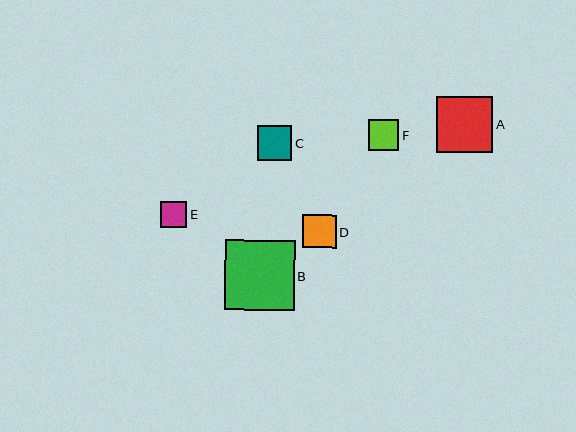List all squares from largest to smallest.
From largest to smallest: B, A, C, D, F, E.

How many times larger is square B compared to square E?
Square B is approximately 2.7 times the size of square E.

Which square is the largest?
Square B is the largest with a size of approximately 70 pixels.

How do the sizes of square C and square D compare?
Square C and square D are approximately the same size.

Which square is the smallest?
Square E is the smallest with a size of approximately 26 pixels.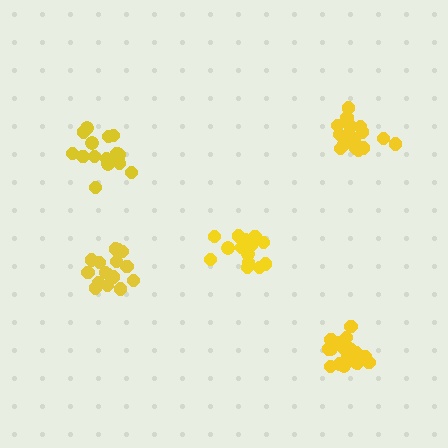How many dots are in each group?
Group 1: 16 dots, Group 2: 14 dots, Group 3: 19 dots, Group 4: 16 dots, Group 5: 16 dots (81 total).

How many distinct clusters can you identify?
There are 5 distinct clusters.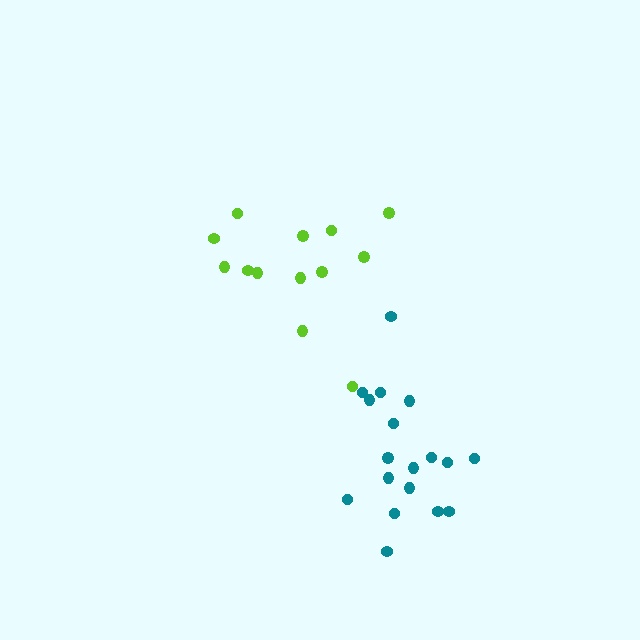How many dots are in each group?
Group 1: 13 dots, Group 2: 18 dots (31 total).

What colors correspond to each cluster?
The clusters are colored: lime, teal.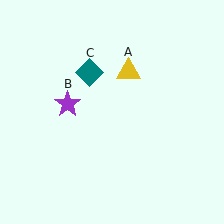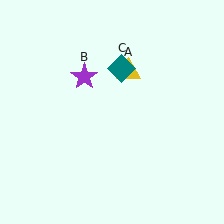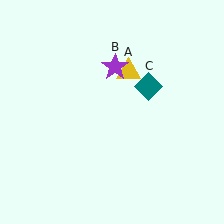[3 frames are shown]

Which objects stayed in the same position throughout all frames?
Yellow triangle (object A) remained stationary.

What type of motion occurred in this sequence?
The purple star (object B), teal diamond (object C) rotated clockwise around the center of the scene.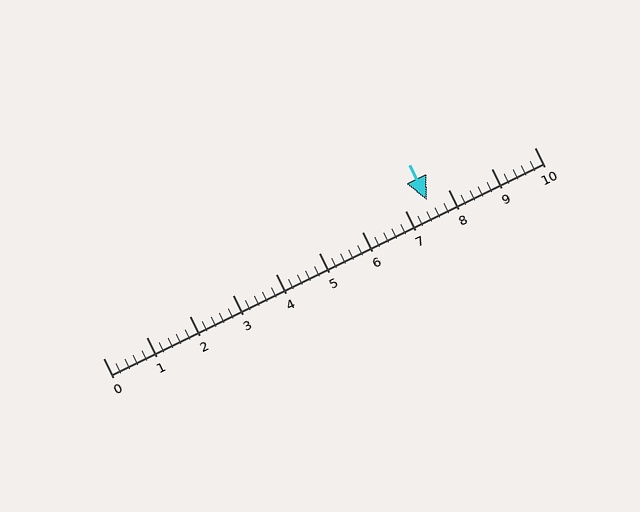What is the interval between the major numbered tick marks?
The major tick marks are spaced 1 units apart.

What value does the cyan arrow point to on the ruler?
The cyan arrow points to approximately 7.5.